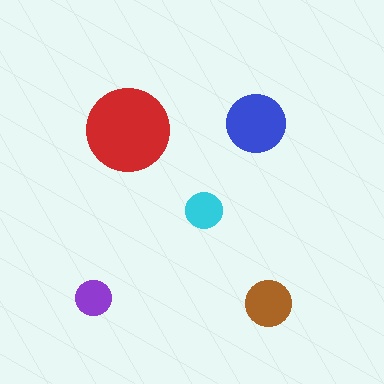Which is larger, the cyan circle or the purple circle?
The cyan one.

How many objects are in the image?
There are 5 objects in the image.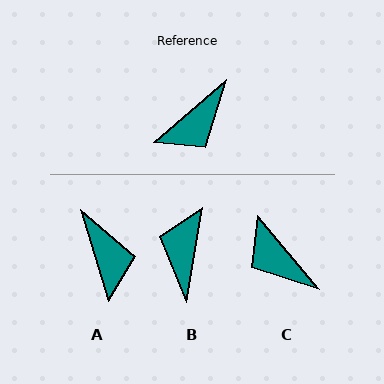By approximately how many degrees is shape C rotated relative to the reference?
Approximately 91 degrees clockwise.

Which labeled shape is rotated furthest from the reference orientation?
B, about 140 degrees away.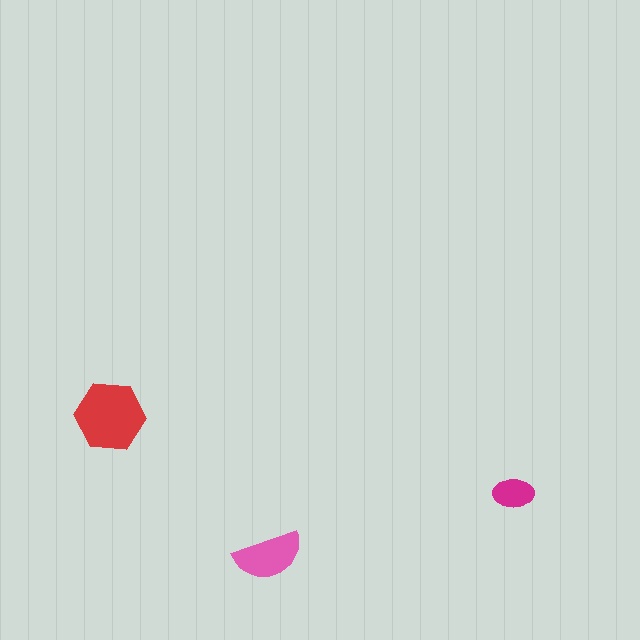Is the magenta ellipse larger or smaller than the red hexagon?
Smaller.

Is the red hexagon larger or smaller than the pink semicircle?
Larger.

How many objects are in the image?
There are 3 objects in the image.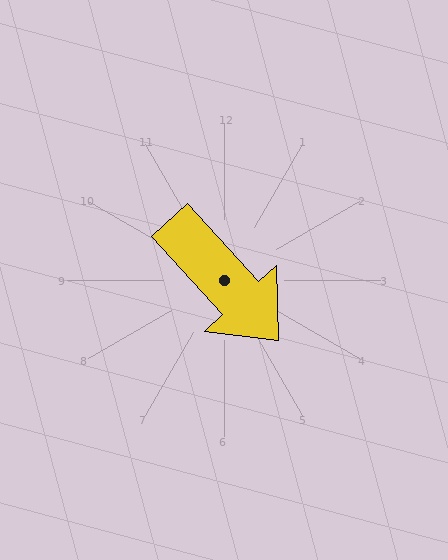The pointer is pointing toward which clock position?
Roughly 5 o'clock.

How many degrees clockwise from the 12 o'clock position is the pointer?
Approximately 138 degrees.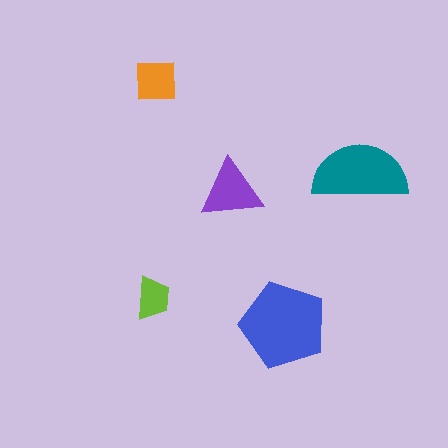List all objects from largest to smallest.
The blue pentagon, the teal semicircle, the purple triangle, the orange square, the lime trapezoid.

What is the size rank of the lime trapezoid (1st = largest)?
5th.